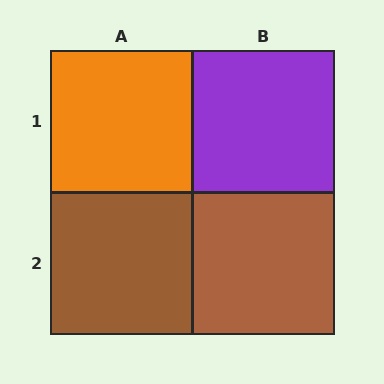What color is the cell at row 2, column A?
Brown.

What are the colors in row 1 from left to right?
Orange, purple.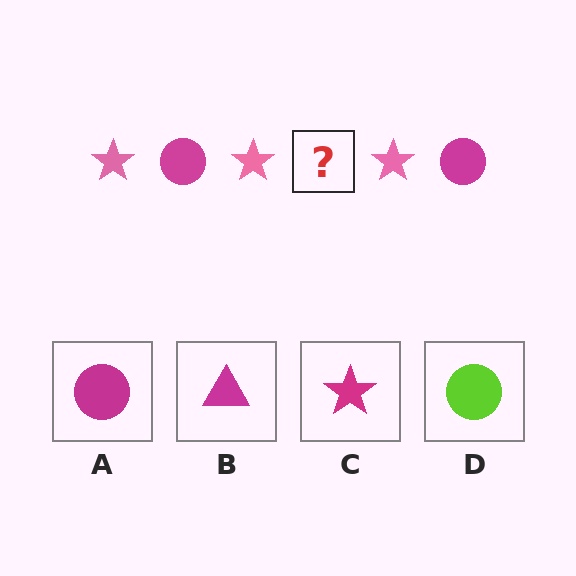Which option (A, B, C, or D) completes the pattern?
A.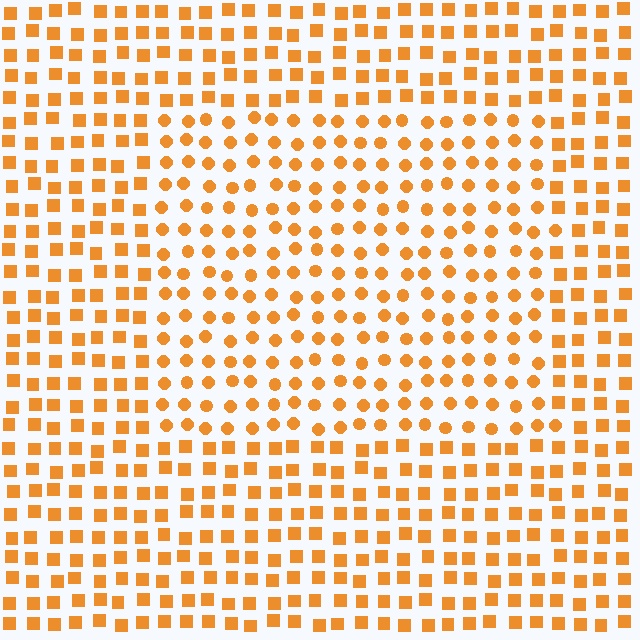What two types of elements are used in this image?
The image uses circles inside the rectangle region and squares outside it.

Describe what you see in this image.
The image is filled with small orange elements arranged in a uniform grid. A rectangle-shaped region contains circles, while the surrounding area contains squares. The boundary is defined purely by the change in element shape.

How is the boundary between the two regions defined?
The boundary is defined by a change in element shape: circles inside vs. squares outside. All elements share the same color and spacing.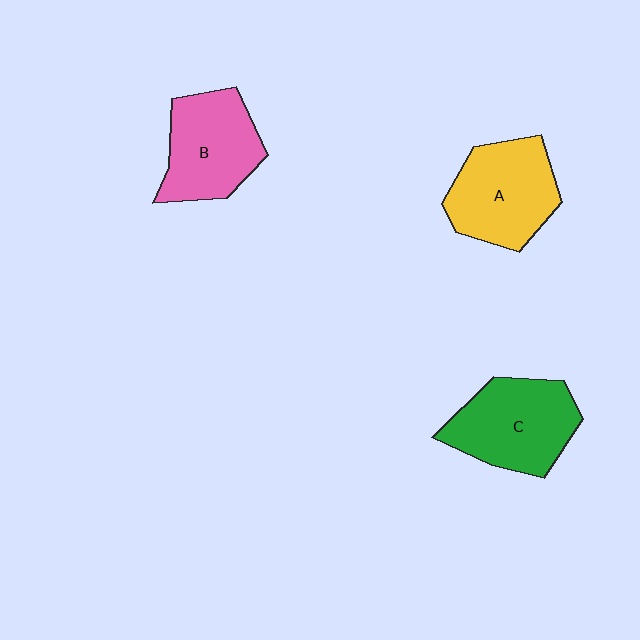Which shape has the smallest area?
Shape B (pink).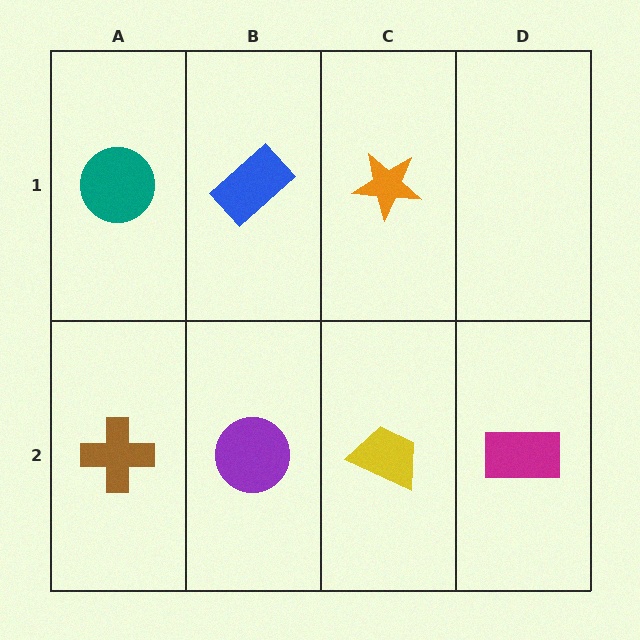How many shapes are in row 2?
4 shapes.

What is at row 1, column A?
A teal circle.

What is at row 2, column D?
A magenta rectangle.